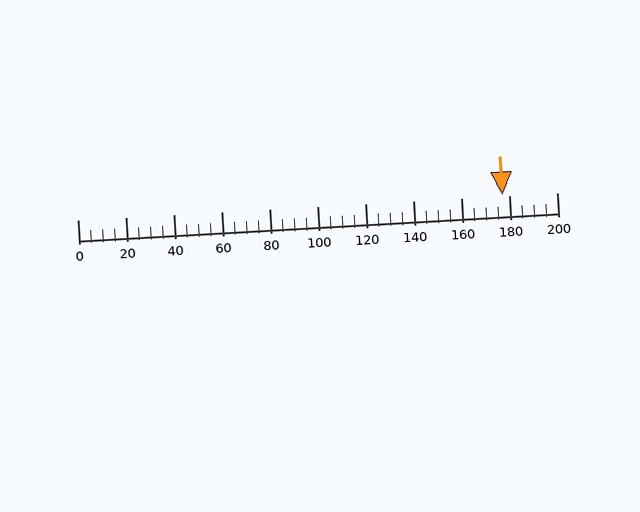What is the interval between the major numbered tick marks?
The major tick marks are spaced 20 units apart.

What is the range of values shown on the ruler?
The ruler shows values from 0 to 200.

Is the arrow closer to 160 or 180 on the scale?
The arrow is closer to 180.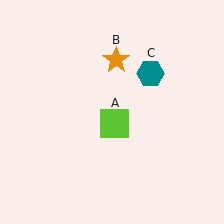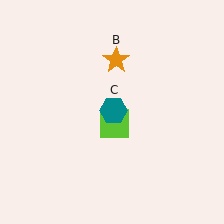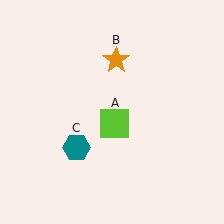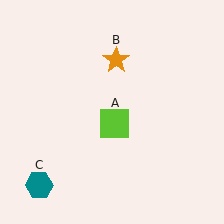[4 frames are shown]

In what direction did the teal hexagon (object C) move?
The teal hexagon (object C) moved down and to the left.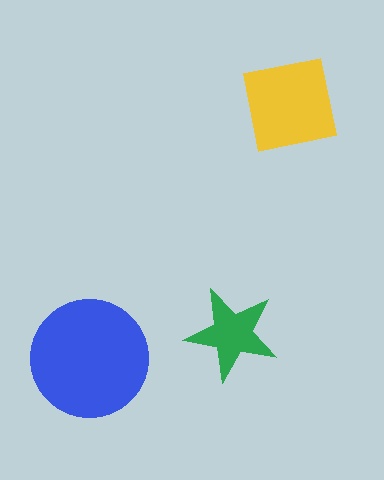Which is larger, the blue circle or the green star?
The blue circle.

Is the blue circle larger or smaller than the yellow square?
Larger.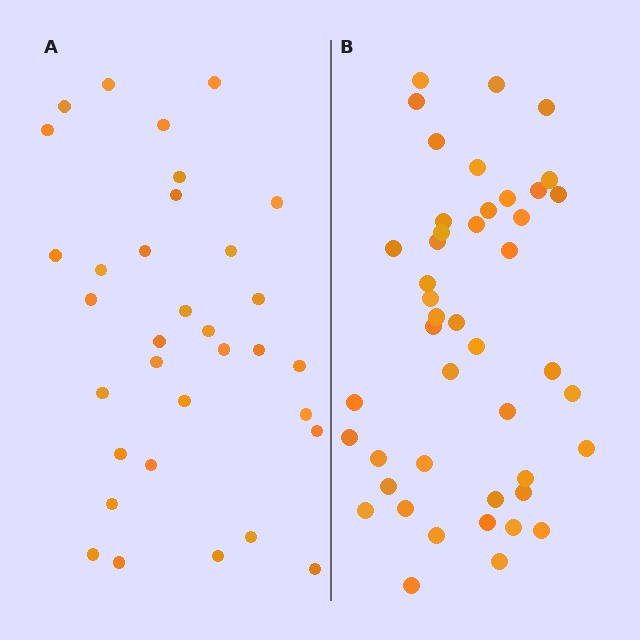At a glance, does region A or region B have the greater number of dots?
Region B (the right region) has more dots.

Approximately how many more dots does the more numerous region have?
Region B has roughly 12 or so more dots than region A.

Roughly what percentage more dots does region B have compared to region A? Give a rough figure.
About 35% more.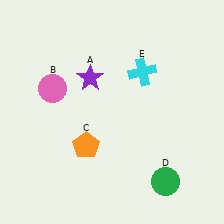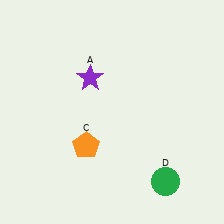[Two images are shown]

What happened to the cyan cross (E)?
The cyan cross (E) was removed in Image 2. It was in the top-right area of Image 1.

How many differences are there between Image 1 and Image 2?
There are 2 differences between the two images.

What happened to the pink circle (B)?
The pink circle (B) was removed in Image 2. It was in the top-left area of Image 1.